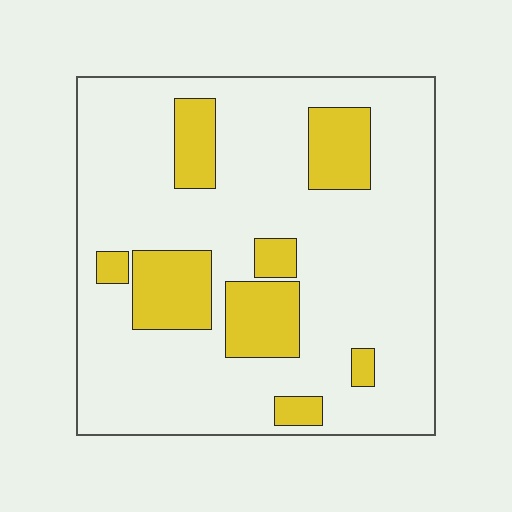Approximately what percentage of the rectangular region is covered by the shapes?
Approximately 20%.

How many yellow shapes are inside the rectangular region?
8.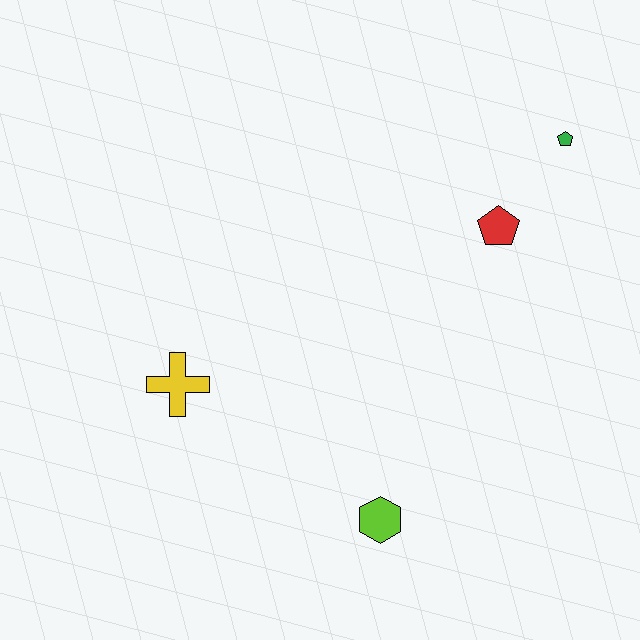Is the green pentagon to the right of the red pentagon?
Yes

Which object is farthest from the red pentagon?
The yellow cross is farthest from the red pentagon.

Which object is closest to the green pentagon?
The red pentagon is closest to the green pentagon.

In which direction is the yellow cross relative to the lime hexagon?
The yellow cross is to the left of the lime hexagon.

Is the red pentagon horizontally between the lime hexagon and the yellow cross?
No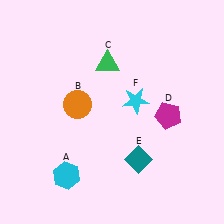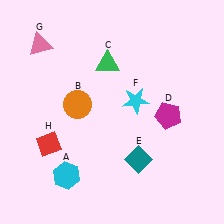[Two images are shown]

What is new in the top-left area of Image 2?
A pink triangle (G) was added in the top-left area of Image 2.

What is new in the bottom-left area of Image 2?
A red diamond (H) was added in the bottom-left area of Image 2.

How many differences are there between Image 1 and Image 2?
There are 2 differences between the two images.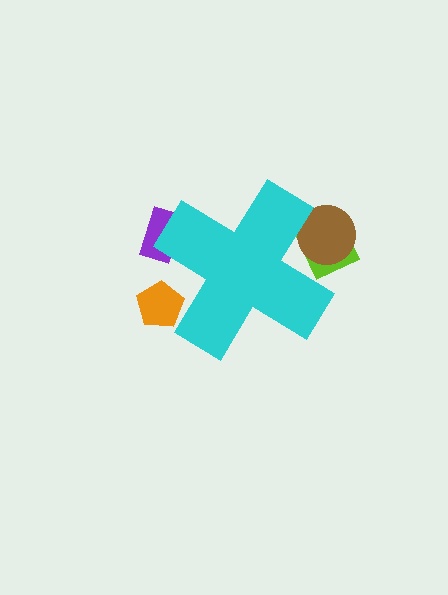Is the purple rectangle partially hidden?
Yes, the purple rectangle is partially hidden behind the cyan cross.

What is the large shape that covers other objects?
A cyan cross.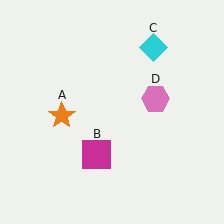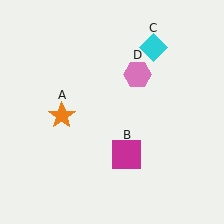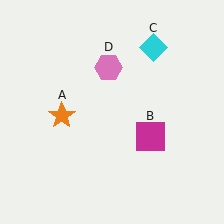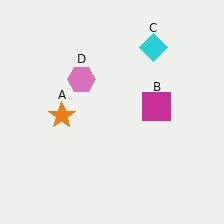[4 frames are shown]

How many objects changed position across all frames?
2 objects changed position: magenta square (object B), pink hexagon (object D).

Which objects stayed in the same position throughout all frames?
Orange star (object A) and cyan diamond (object C) remained stationary.